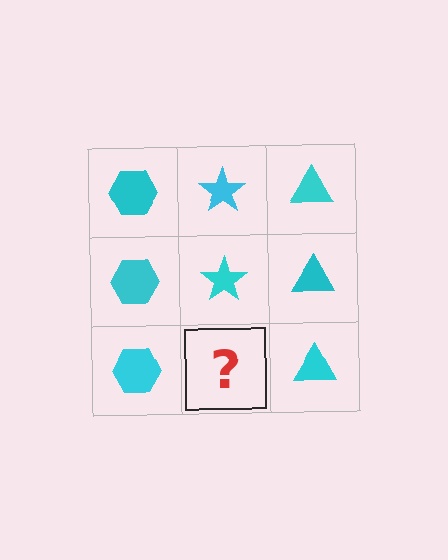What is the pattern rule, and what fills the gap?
The rule is that each column has a consistent shape. The gap should be filled with a cyan star.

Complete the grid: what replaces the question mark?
The question mark should be replaced with a cyan star.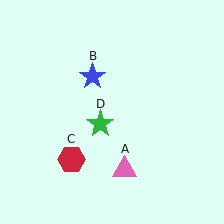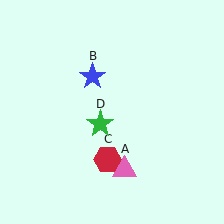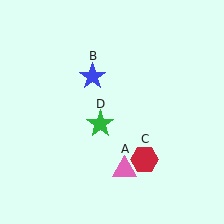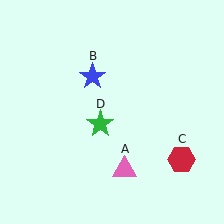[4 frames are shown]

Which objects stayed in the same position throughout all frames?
Pink triangle (object A) and blue star (object B) and green star (object D) remained stationary.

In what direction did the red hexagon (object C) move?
The red hexagon (object C) moved right.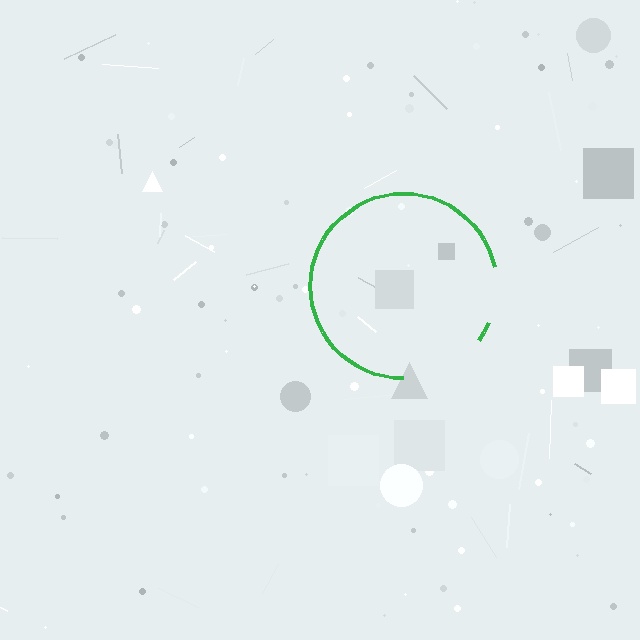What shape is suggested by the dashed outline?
The dashed outline suggests a circle.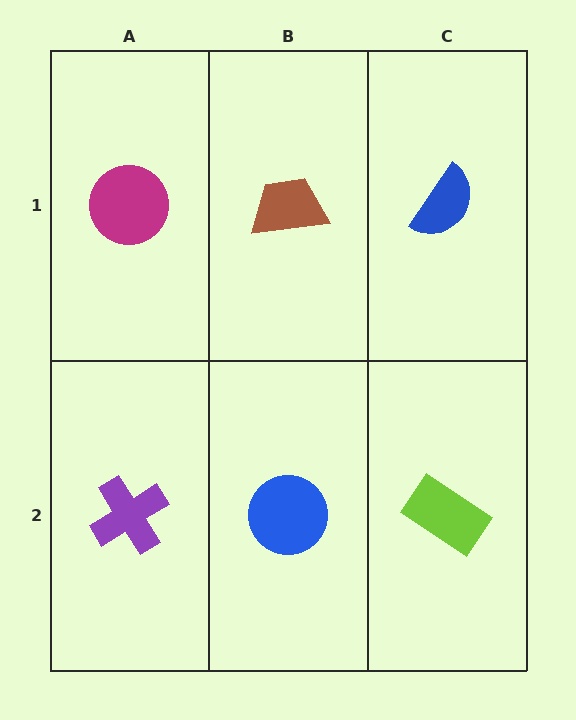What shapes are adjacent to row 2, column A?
A magenta circle (row 1, column A), a blue circle (row 2, column B).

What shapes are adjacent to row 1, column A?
A purple cross (row 2, column A), a brown trapezoid (row 1, column B).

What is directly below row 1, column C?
A lime rectangle.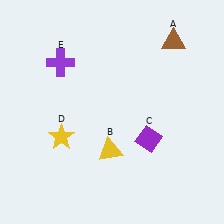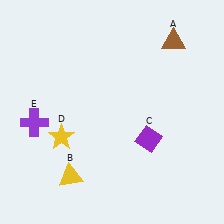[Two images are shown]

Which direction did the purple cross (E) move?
The purple cross (E) moved down.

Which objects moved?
The objects that moved are: the yellow triangle (B), the purple cross (E).